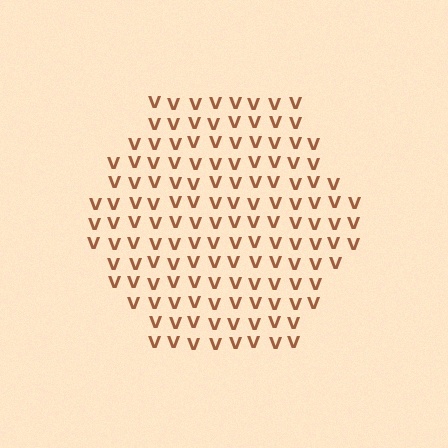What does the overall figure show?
The overall figure shows a hexagon.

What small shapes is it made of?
It is made of small letter V's.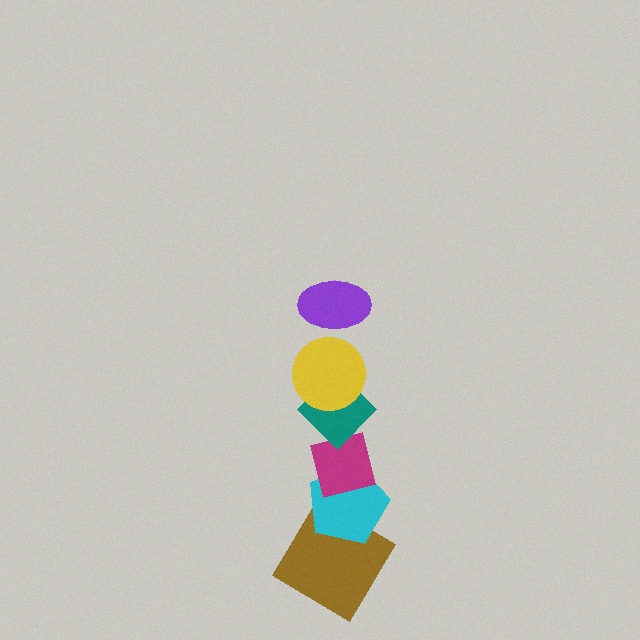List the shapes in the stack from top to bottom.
From top to bottom: the purple ellipse, the yellow circle, the teal diamond, the magenta square, the cyan pentagon, the brown diamond.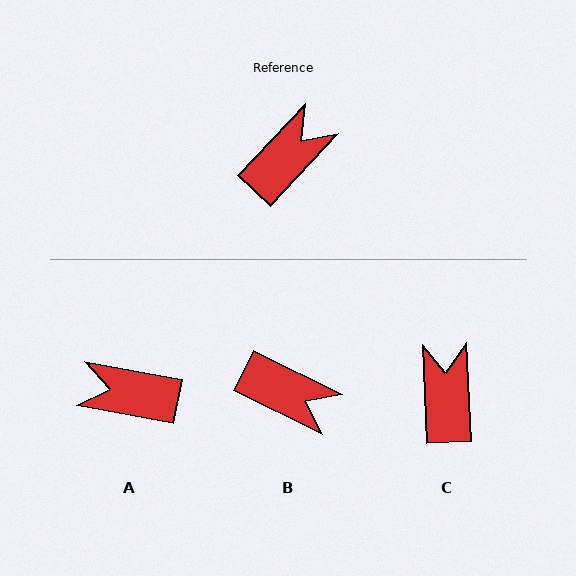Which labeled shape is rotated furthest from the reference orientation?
A, about 122 degrees away.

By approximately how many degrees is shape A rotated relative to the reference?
Approximately 122 degrees counter-clockwise.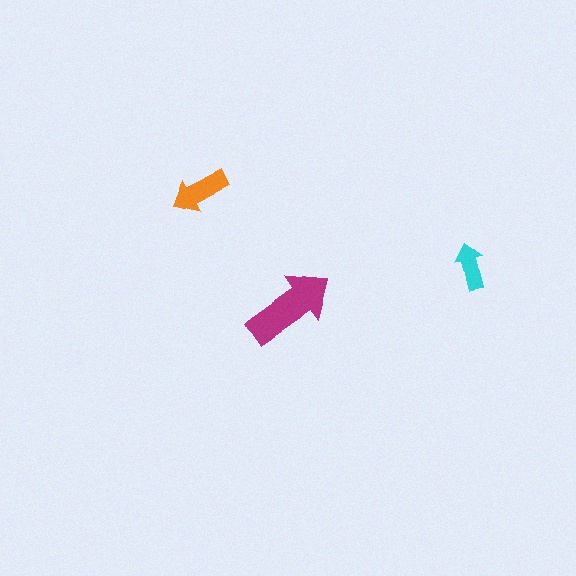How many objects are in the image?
There are 3 objects in the image.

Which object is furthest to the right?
The cyan arrow is rightmost.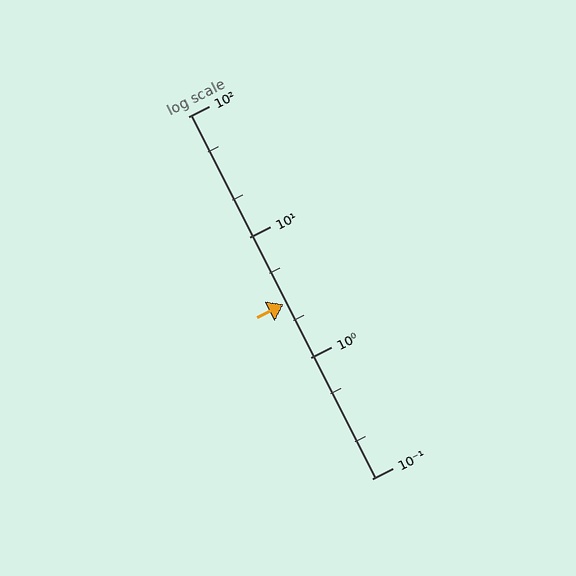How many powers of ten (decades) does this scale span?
The scale spans 3 decades, from 0.1 to 100.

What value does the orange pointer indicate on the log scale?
The pointer indicates approximately 2.8.